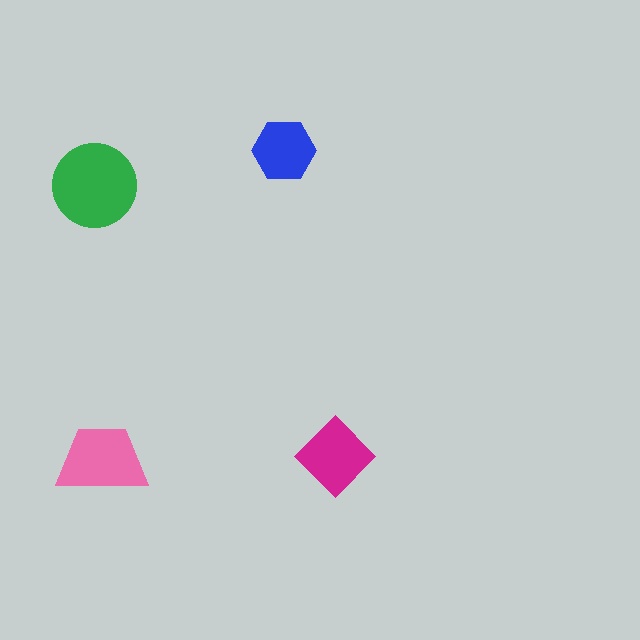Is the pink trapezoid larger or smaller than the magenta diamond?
Larger.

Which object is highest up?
The blue hexagon is topmost.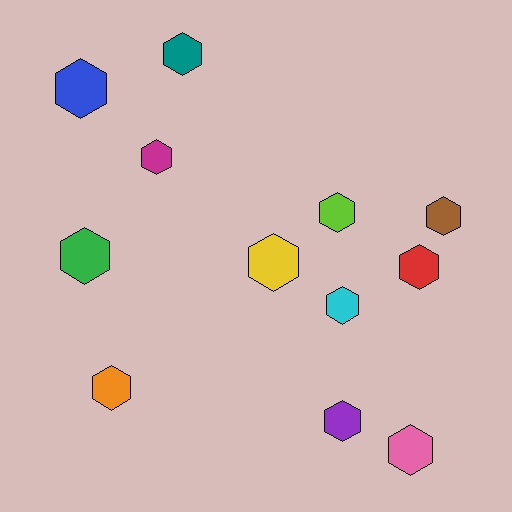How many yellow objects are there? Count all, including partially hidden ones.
There is 1 yellow object.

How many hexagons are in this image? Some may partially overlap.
There are 12 hexagons.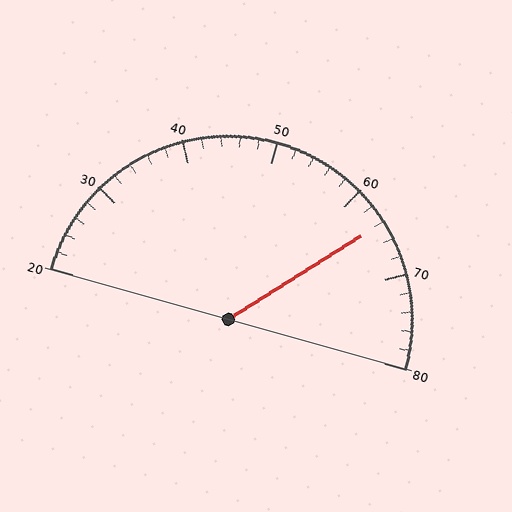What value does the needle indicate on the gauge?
The needle indicates approximately 64.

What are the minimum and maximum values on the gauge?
The gauge ranges from 20 to 80.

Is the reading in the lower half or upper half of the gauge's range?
The reading is in the upper half of the range (20 to 80).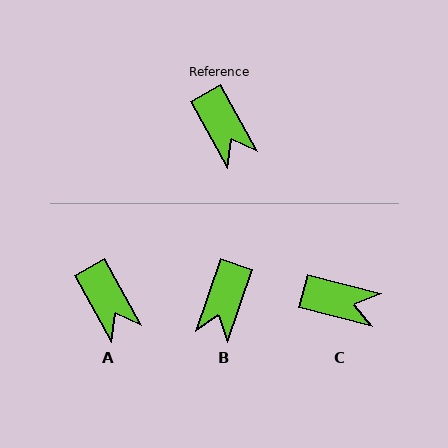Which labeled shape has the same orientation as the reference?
A.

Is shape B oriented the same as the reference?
No, it is off by about 49 degrees.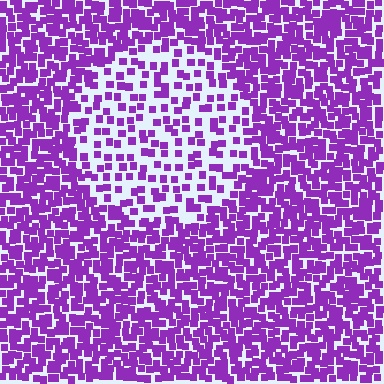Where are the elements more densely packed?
The elements are more densely packed outside the circle boundary.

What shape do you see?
I see a circle.